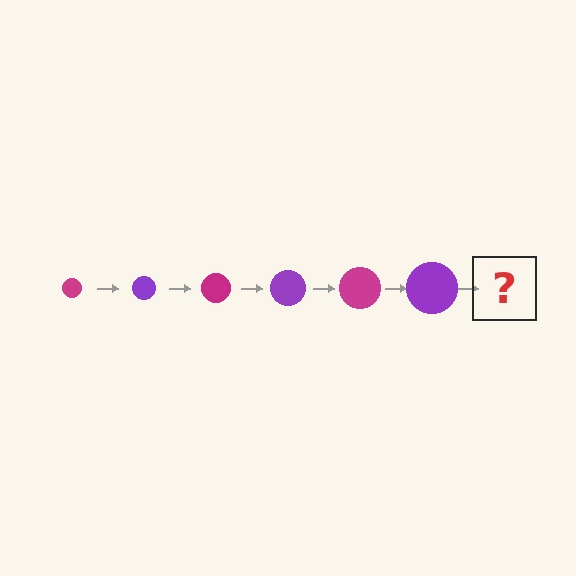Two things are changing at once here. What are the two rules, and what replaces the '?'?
The two rules are that the circle grows larger each step and the color cycles through magenta and purple. The '?' should be a magenta circle, larger than the previous one.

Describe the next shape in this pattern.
It should be a magenta circle, larger than the previous one.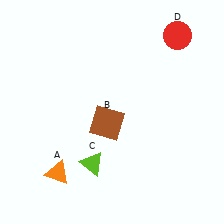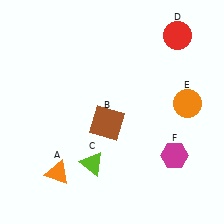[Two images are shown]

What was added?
An orange circle (E), a magenta hexagon (F) were added in Image 2.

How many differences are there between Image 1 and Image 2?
There are 2 differences between the two images.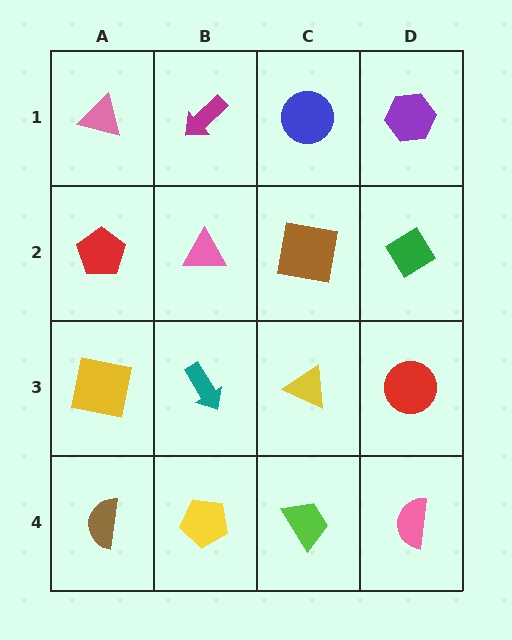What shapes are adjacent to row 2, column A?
A pink triangle (row 1, column A), a yellow square (row 3, column A), a pink triangle (row 2, column B).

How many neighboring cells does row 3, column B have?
4.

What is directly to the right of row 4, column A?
A yellow pentagon.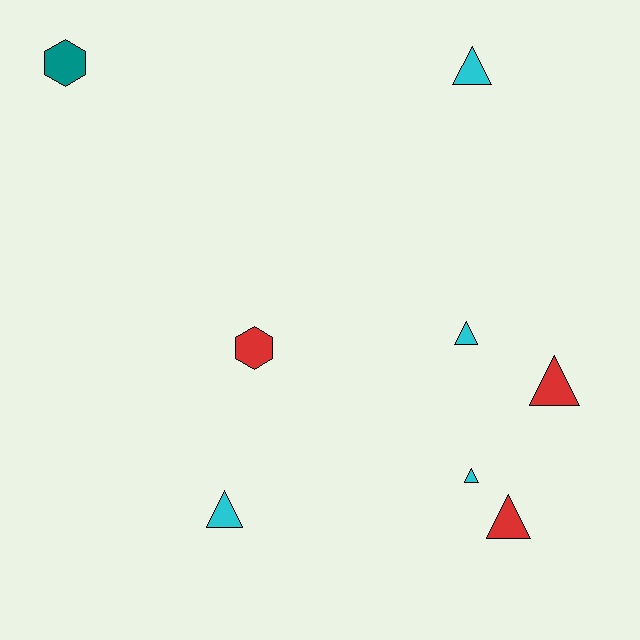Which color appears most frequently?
Cyan, with 4 objects.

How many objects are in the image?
There are 8 objects.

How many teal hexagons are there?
There is 1 teal hexagon.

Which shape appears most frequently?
Triangle, with 6 objects.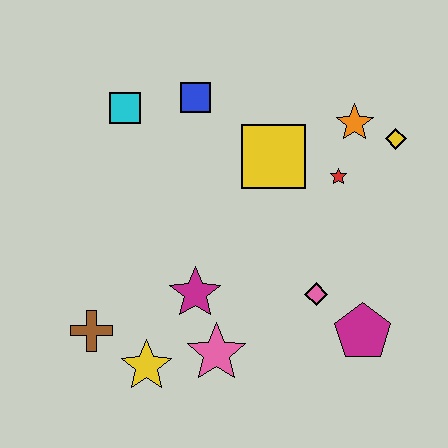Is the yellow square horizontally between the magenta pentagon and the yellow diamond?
No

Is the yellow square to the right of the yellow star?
Yes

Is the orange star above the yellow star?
Yes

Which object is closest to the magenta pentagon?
The pink diamond is closest to the magenta pentagon.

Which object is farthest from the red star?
The brown cross is farthest from the red star.